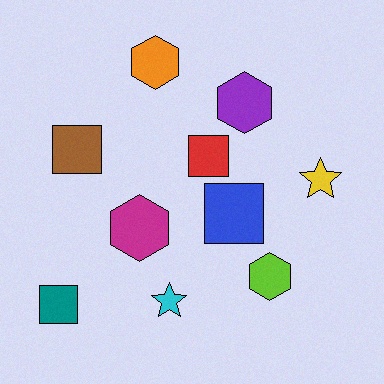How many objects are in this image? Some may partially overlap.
There are 10 objects.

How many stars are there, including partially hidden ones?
There are 2 stars.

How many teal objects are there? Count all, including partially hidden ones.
There is 1 teal object.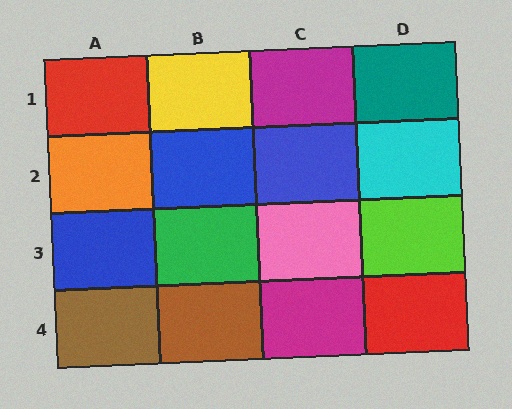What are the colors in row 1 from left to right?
Red, yellow, magenta, teal.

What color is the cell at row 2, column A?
Orange.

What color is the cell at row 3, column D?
Lime.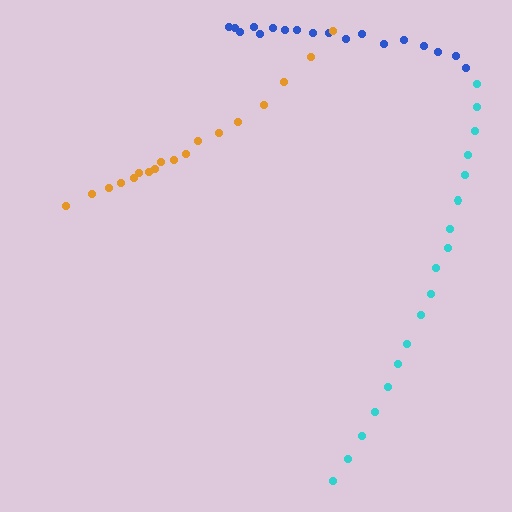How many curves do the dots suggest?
There are 3 distinct paths.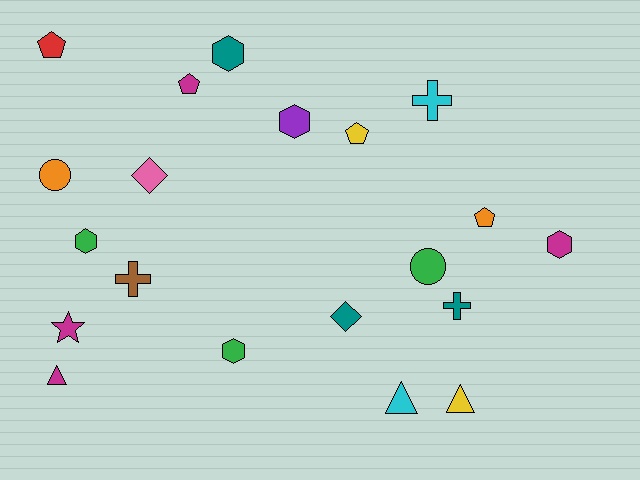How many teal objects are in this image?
There are 3 teal objects.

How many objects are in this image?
There are 20 objects.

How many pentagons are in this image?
There are 4 pentagons.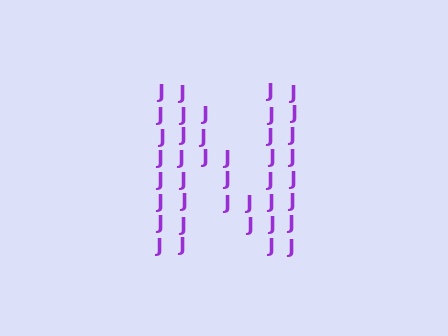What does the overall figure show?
The overall figure shows the letter N.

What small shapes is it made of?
It is made of small letter J's.